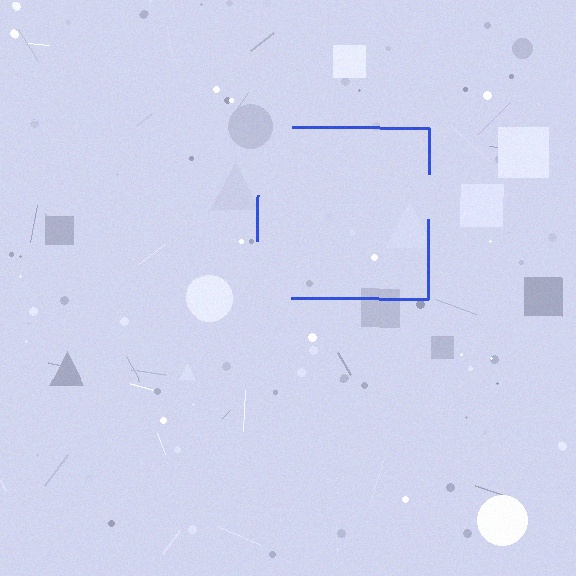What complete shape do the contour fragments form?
The contour fragments form a square.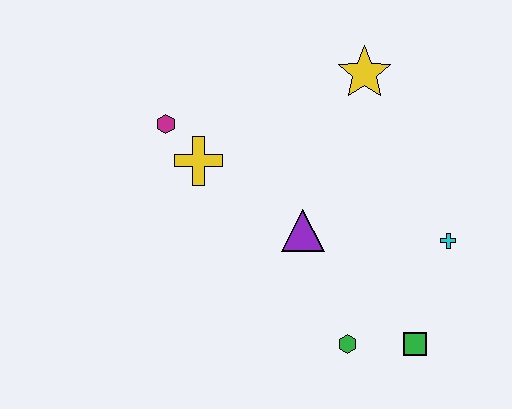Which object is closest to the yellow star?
The purple triangle is closest to the yellow star.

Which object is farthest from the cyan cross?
The magenta hexagon is farthest from the cyan cross.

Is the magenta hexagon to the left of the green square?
Yes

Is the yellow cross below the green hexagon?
No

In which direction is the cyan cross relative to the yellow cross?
The cyan cross is to the right of the yellow cross.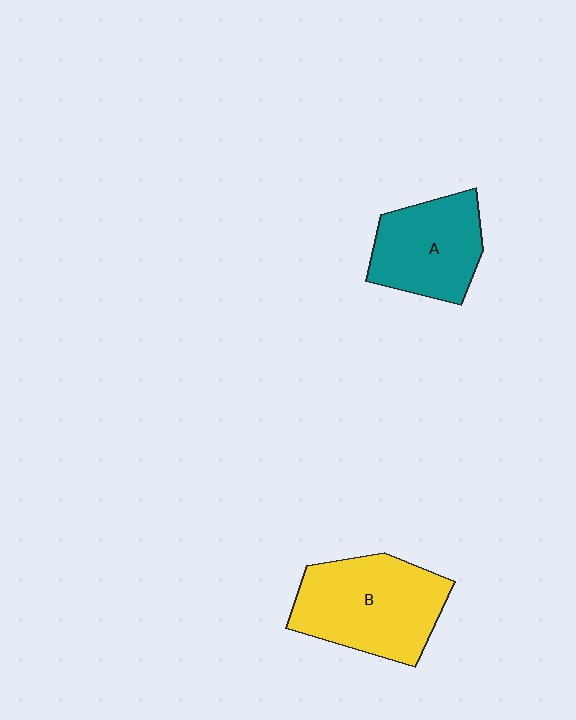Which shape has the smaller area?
Shape A (teal).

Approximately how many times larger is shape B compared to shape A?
Approximately 1.3 times.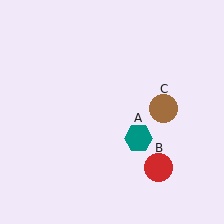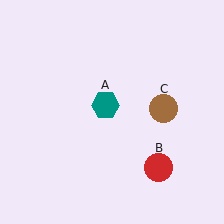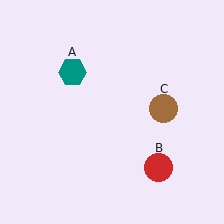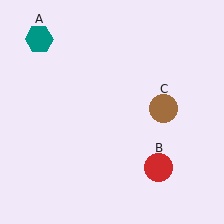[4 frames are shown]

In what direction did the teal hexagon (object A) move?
The teal hexagon (object A) moved up and to the left.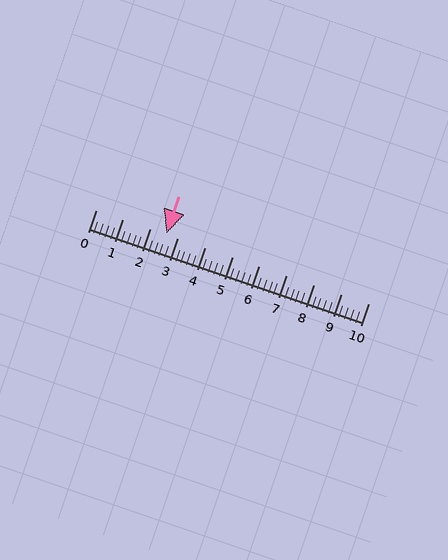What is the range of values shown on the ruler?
The ruler shows values from 0 to 10.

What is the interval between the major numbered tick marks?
The major tick marks are spaced 1 units apart.